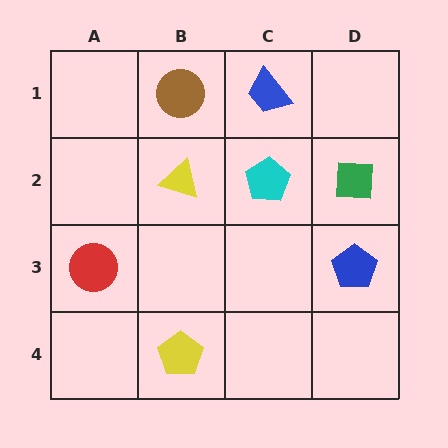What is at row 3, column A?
A red circle.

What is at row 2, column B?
A yellow triangle.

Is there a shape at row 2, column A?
No, that cell is empty.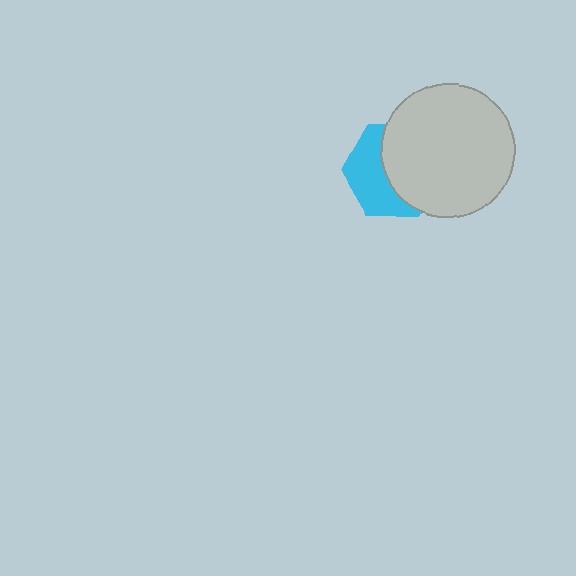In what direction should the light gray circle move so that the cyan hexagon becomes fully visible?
The light gray circle should move right. That is the shortest direction to clear the overlap and leave the cyan hexagon fully visible.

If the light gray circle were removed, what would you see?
You would see the complete cyan hexagon.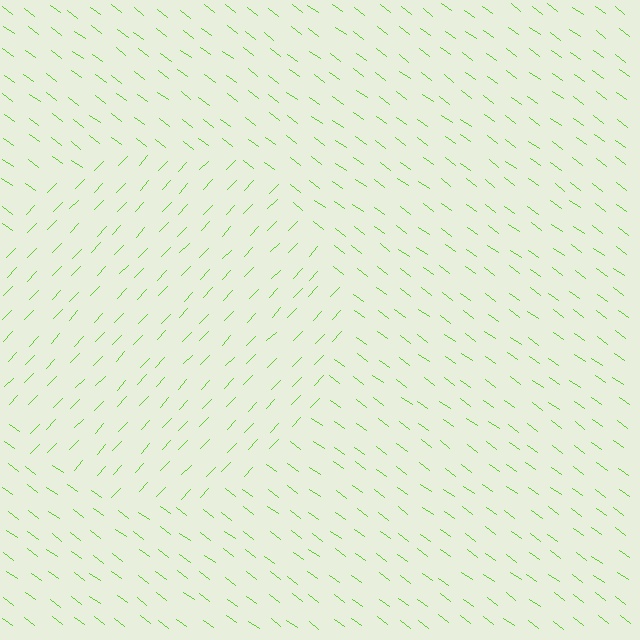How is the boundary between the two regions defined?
The boundary is defined purely by a change in line orientation (approximately 83 degrees difference). All lines are the same color and thickness.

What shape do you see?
I see a circle.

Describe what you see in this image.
The image is filled with small lime line segments. A circle region in the image has lines oriented differently from the surrounding lines, creating a visible texture boundary.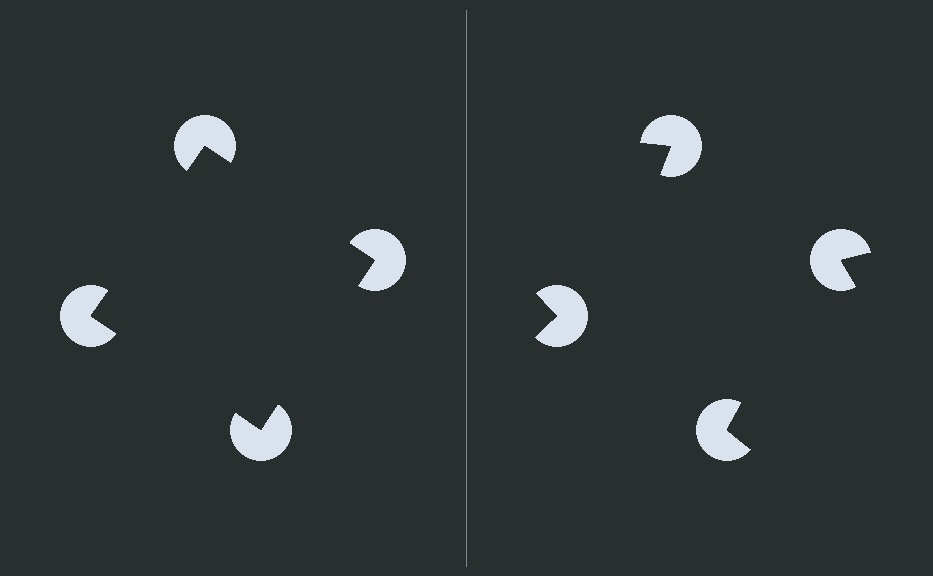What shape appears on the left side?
An illusory square.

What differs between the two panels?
The pac-man discs are positioned identically on both sides; only the wedge orientations differ. On the left they align to a square; on the right they are misaligned.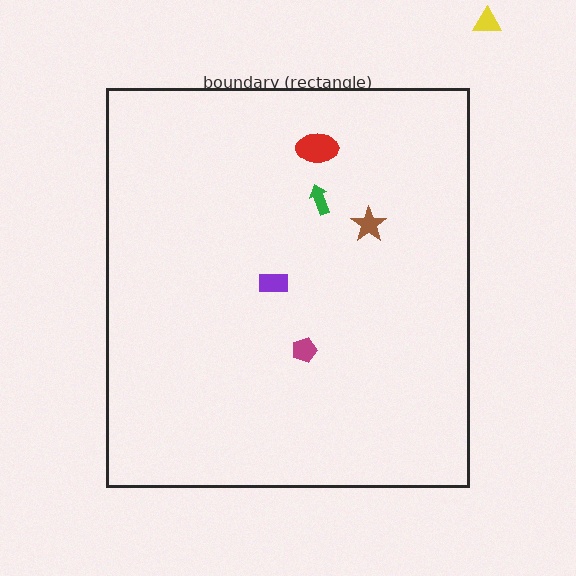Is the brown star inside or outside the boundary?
Inside.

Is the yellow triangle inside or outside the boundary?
Outside.